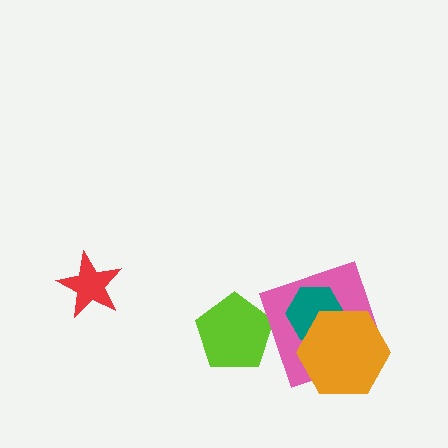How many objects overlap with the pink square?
2 objects overlap with the pink square.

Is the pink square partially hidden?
Yes, it is partially covered by another shape.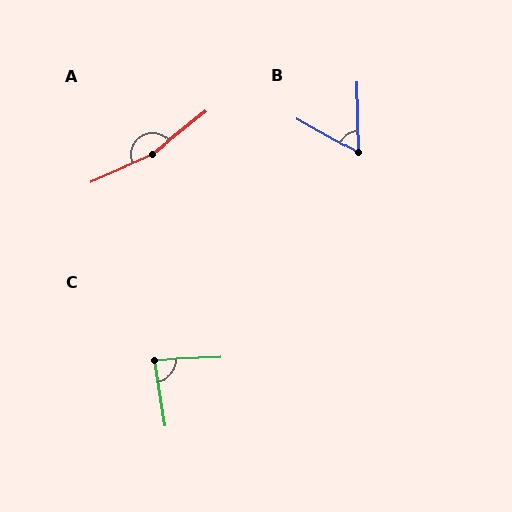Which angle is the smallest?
B, at approximately 59 degrees.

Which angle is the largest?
A, at approximately 166 degrees.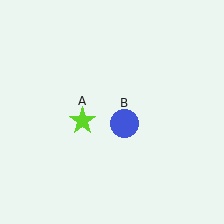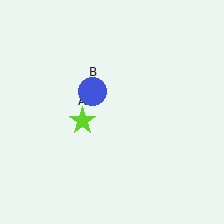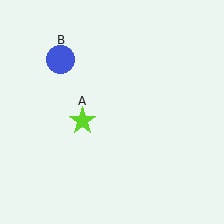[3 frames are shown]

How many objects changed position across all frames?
1 object changed position: blue circle (object B).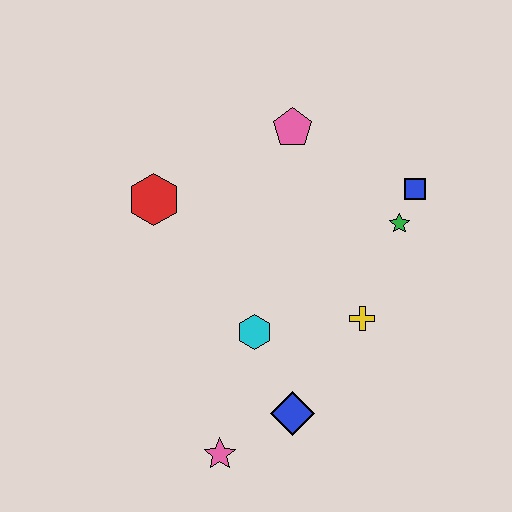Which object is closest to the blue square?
The green star is closest to the blue square.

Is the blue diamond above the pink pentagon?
No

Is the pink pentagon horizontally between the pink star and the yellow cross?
Yes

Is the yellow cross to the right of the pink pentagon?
Yes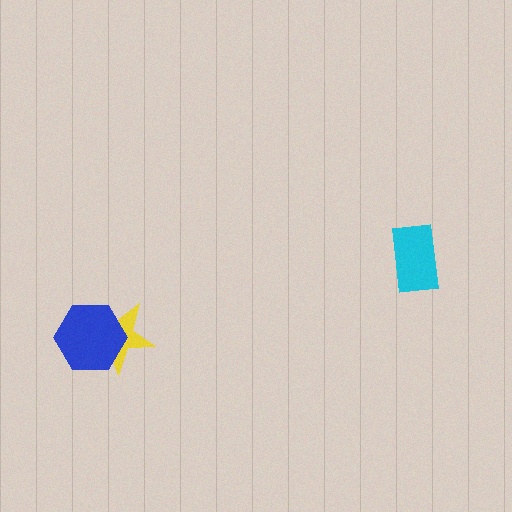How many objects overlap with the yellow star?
1 object overlaps with the yellow star.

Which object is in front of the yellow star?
The blue hexagon is in front of the yellow star.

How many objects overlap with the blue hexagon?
1 object overlaps with the blue hexagon.